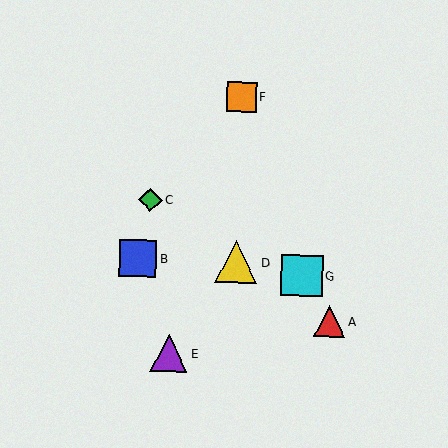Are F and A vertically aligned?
No, F is at x≈242 and A is at x≈330.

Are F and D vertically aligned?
Yes, both are at x≈242.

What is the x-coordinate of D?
Object D is at x≈236.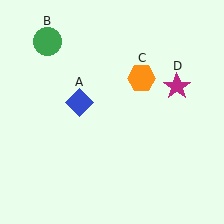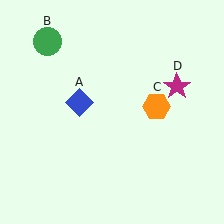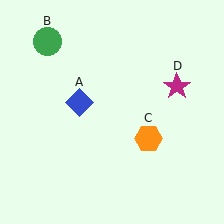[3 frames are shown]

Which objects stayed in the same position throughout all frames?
Blue diamond (object A) and green circle (object B) and magenta star (object D) remained stationary.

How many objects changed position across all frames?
1 object changed position: orange hexagon (object C).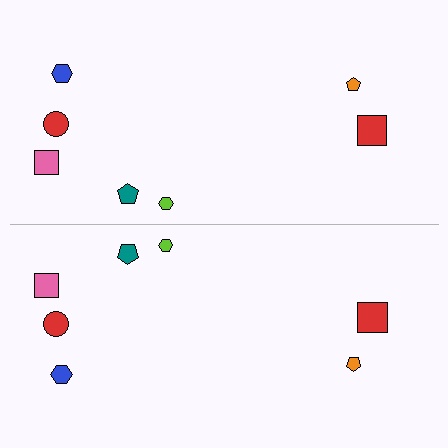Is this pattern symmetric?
Yes, this pattern has bilateral (reflection) symmetry.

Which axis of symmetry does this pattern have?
The pattern has a horizontal axis of symmetry running through the center of the image.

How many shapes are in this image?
There are 14 shapes in this image.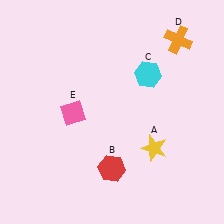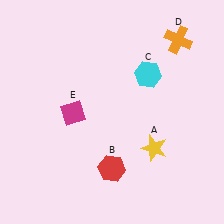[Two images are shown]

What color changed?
The diamond (E) changed from pink in Image 1 to magenta in Image 2.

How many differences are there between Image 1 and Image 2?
There is 1 difference between the two images.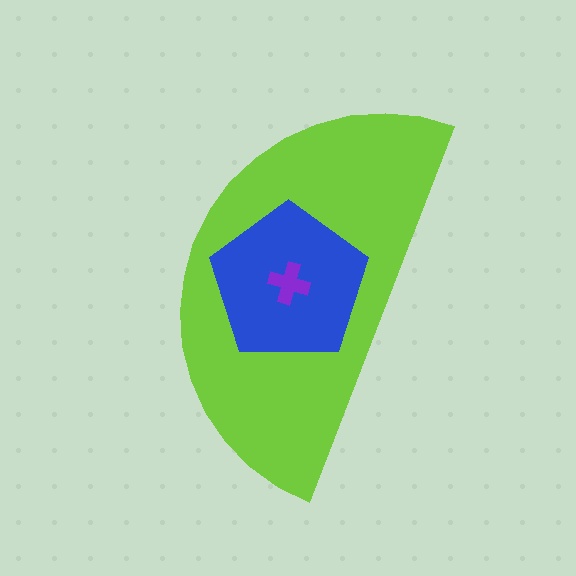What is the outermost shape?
The lime semicircle.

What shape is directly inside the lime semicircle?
The blue pentagon.